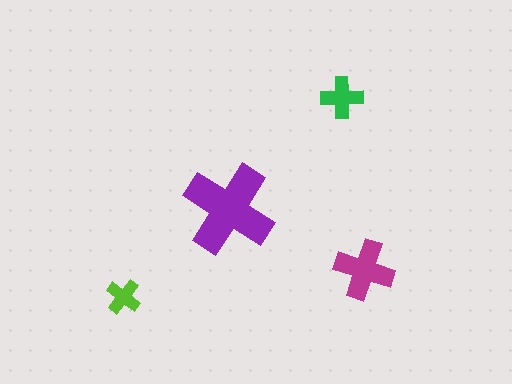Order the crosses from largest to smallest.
the purple one, the magenta one, the green one, the lime one.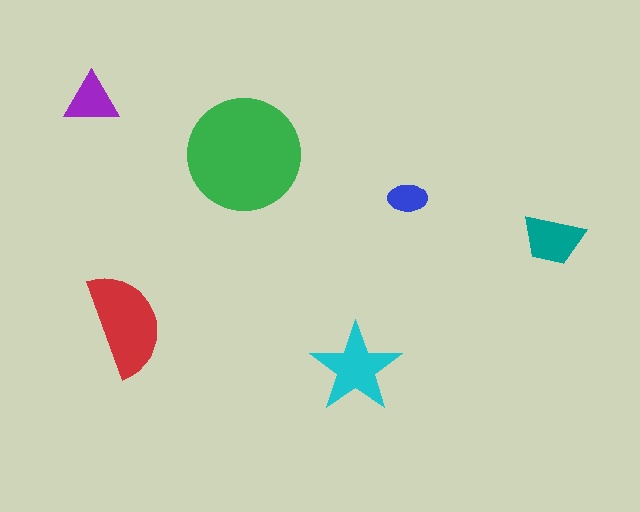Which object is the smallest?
The blue ellipse.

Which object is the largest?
The green circle.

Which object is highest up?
The purple triangle is topmost.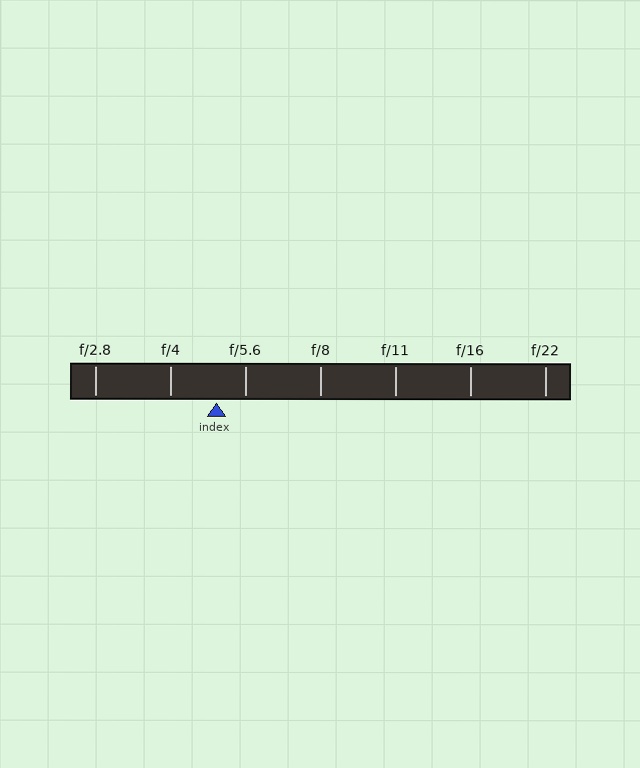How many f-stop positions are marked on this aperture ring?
There are 7 f-stop positions marked.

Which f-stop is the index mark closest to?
The index mark is closest to f/5.6.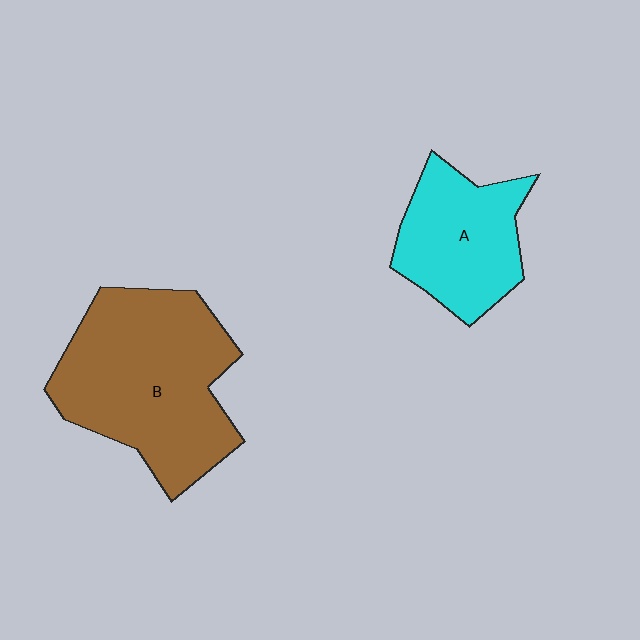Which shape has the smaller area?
Shape A (cyan).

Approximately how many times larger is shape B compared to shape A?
Approximately 1.7 times.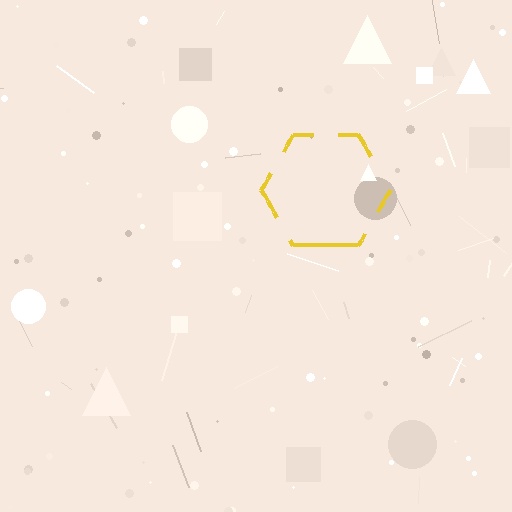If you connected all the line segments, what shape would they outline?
They would outline a hexagon.